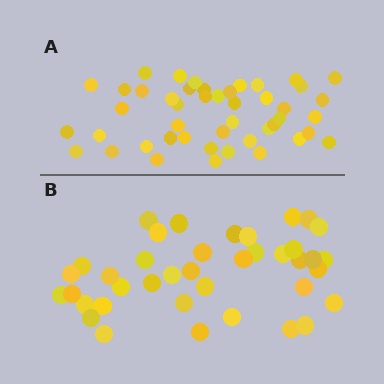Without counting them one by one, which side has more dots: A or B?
Region A (the top region) has more dots.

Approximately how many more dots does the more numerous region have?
Region A has roughly 8 or so more dots than region B.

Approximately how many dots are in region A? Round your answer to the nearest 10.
About 50 dots. (The exact count is 46, which rounds to 50.)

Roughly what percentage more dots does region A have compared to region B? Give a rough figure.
About 20% more.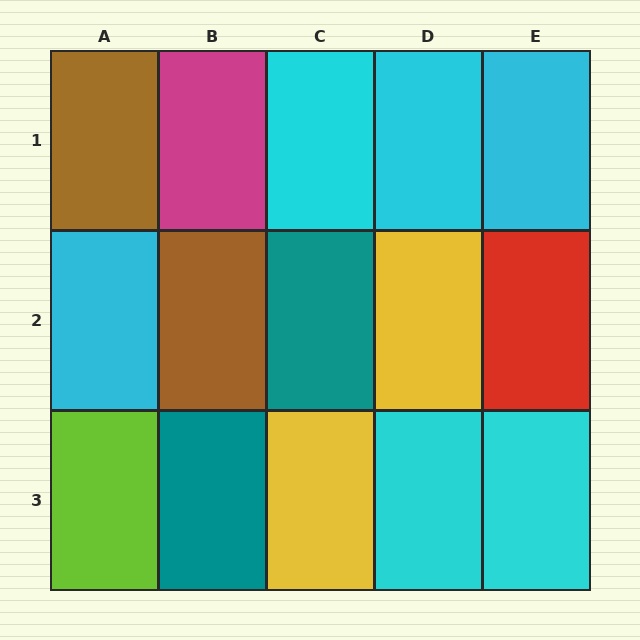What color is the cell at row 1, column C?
Cyan.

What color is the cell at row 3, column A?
Lime.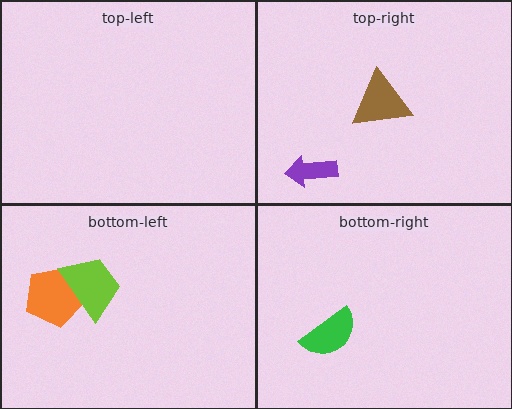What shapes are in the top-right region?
The brown triangle, the purple arrow.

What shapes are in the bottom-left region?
The orange pentagon, the lime trapezoid.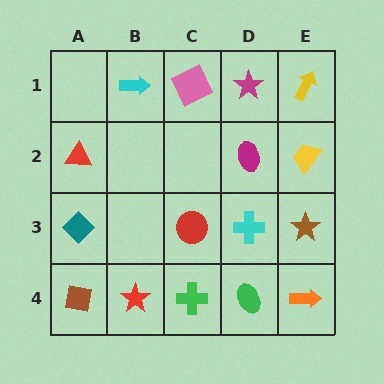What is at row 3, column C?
A red circle.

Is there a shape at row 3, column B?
No, that cell is empty.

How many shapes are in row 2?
3 shapes.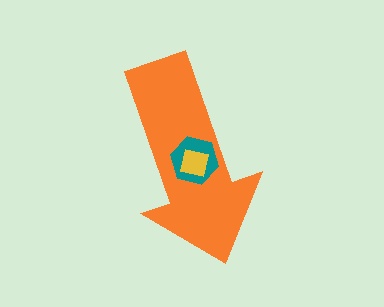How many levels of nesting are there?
3.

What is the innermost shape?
The yellow square.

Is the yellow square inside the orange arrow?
Yes.